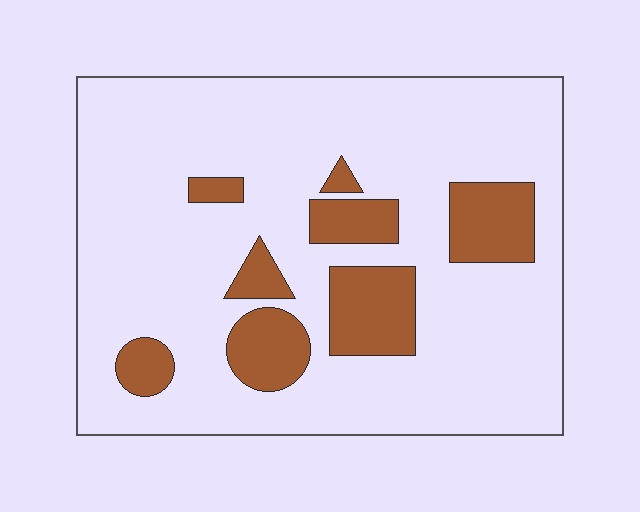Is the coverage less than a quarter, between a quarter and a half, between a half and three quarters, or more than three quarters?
Less than a quarter.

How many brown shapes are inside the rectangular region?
8.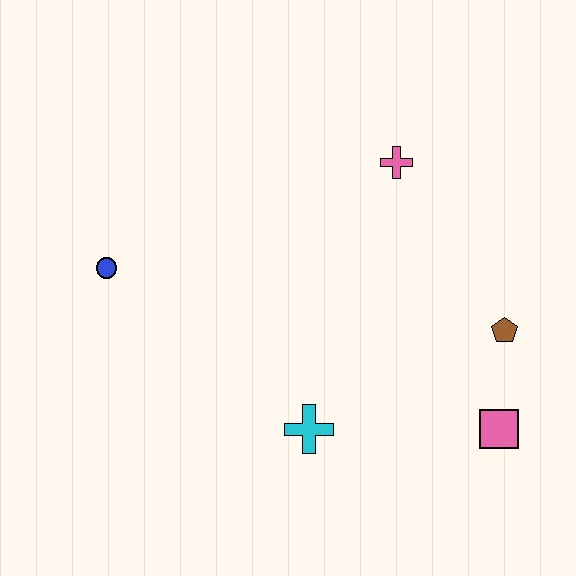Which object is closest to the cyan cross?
The pink square is closest to the cyan cross.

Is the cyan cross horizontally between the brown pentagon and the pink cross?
No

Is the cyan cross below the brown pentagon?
Yes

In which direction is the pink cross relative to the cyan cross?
The pink cross is above the cyan cross.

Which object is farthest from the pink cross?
The blue circle is farthest from the pink cross.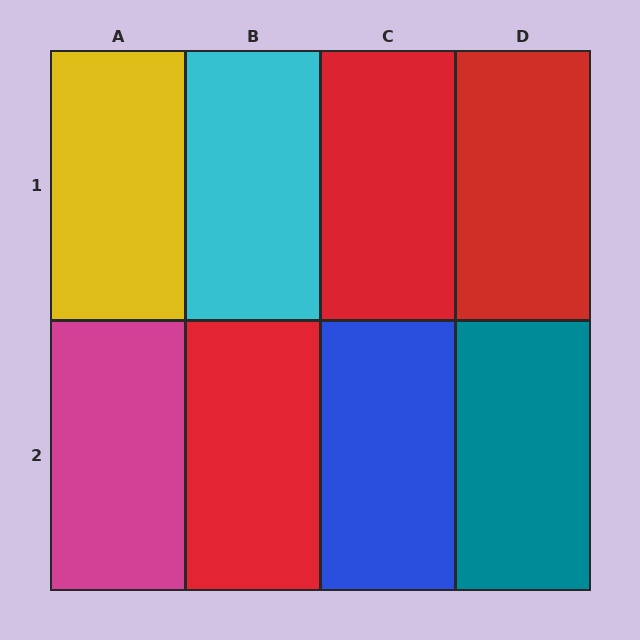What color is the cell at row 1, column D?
Red.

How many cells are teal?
1 cell is teal.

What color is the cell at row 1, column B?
Cyan.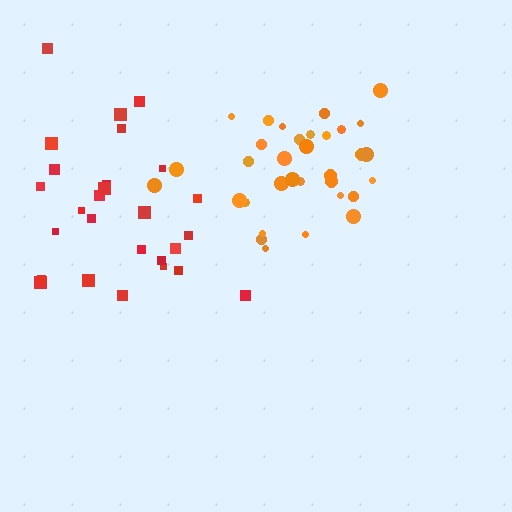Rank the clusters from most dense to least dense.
orange, red.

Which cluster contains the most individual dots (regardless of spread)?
Orange (34).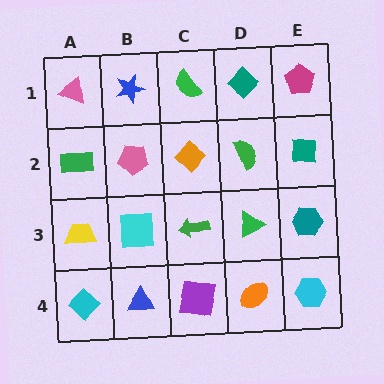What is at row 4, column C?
A purple square.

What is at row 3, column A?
A yellow trapezoid.